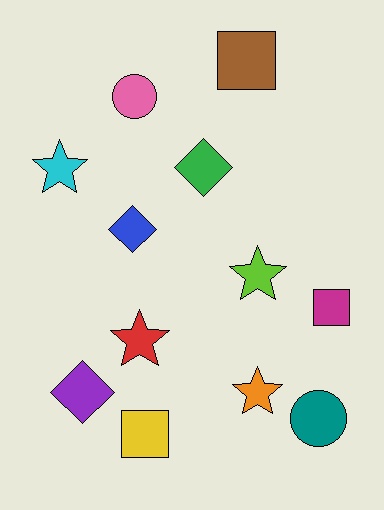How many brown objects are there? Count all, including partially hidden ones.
There is 1 brown object.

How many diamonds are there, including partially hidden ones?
There are 3 diamonds.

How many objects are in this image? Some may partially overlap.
There are 12 objects.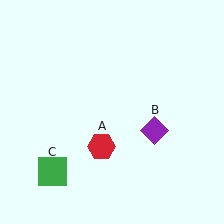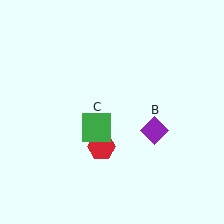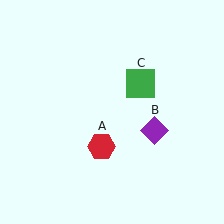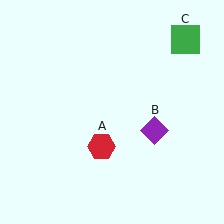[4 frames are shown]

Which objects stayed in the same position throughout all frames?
Red hexagon (object A) and purple diamond (object B) remained stationary.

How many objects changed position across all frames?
1 object changed position: green square (object C).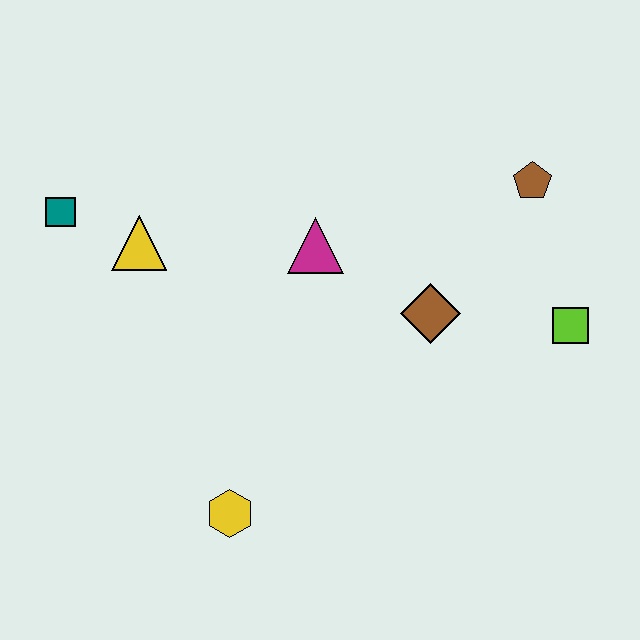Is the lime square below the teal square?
Yes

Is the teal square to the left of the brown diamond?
Yes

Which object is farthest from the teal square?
The lime square is farthest from the teal square.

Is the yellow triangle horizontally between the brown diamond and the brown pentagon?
No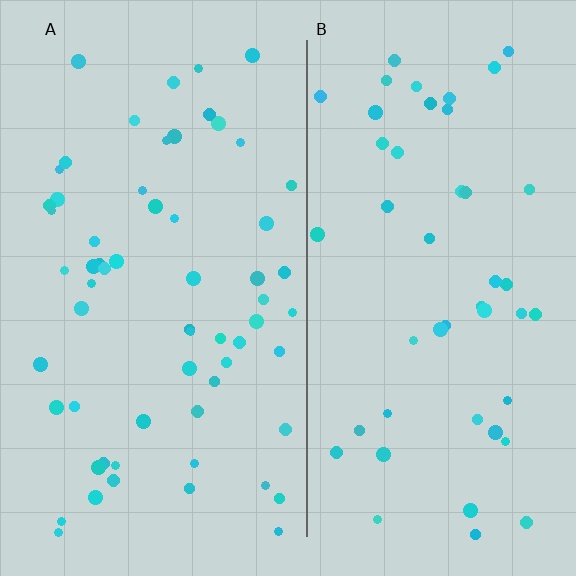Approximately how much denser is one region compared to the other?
Approximately 1.3× — region A over region B.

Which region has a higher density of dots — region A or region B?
A (the left).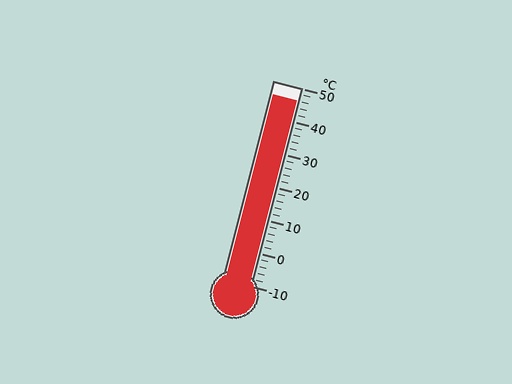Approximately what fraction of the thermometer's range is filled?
The thermometer is filled to approximately 95% of its range.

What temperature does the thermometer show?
The thermometer shows approximately 46°C.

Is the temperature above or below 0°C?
The temperature is above 0°C.